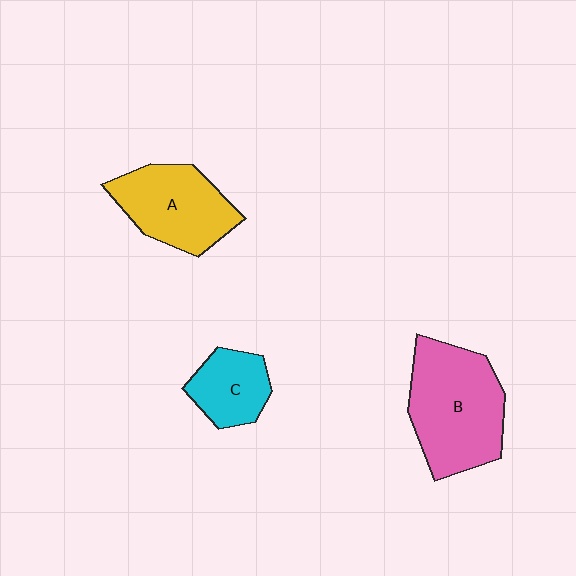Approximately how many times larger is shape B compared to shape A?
Approximately 1.3 times.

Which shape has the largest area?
Shape B (pink).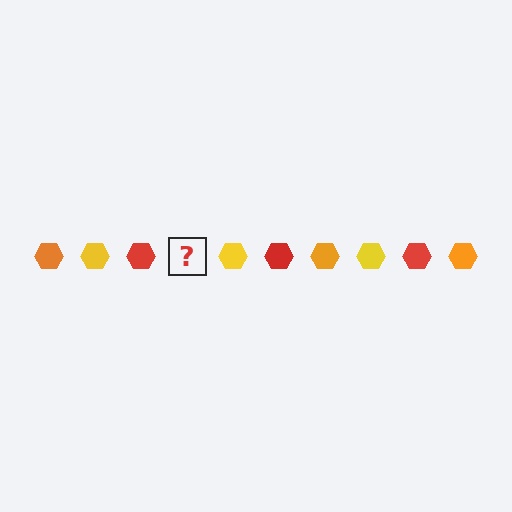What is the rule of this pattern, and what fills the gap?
The rule is that the pattern cycles through orange, yellow, red hexagons. The gap should be filled with an orange hexagon.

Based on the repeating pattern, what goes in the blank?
The blank should be an orange hexagon.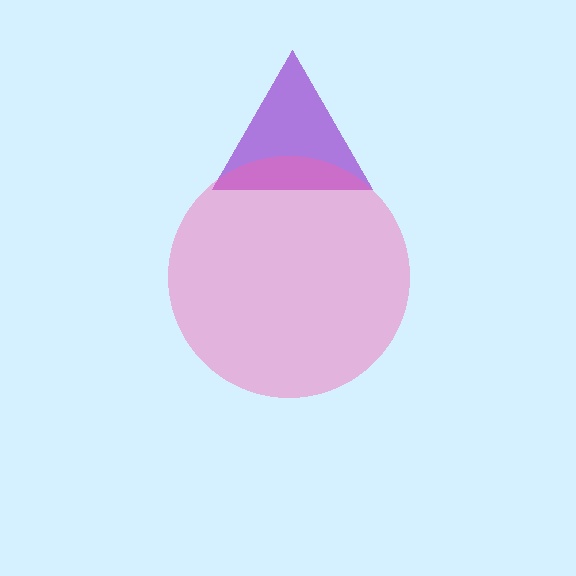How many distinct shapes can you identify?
There are 2 distinct shapes: a purple triangle, a pink circle.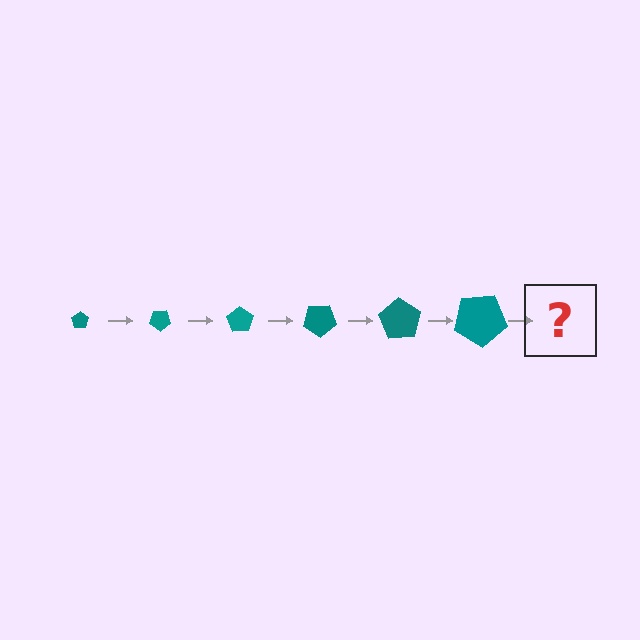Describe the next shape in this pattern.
It should be a pentagon, larger than the previous one and rotated 210 degrees from the start.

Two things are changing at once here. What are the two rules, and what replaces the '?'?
The two rules are that the pentagon grows larger each step and it rotates 35 degrees each step. The '?' should be a pentagon, larger than the previous one and rotated 210 degrees from the start.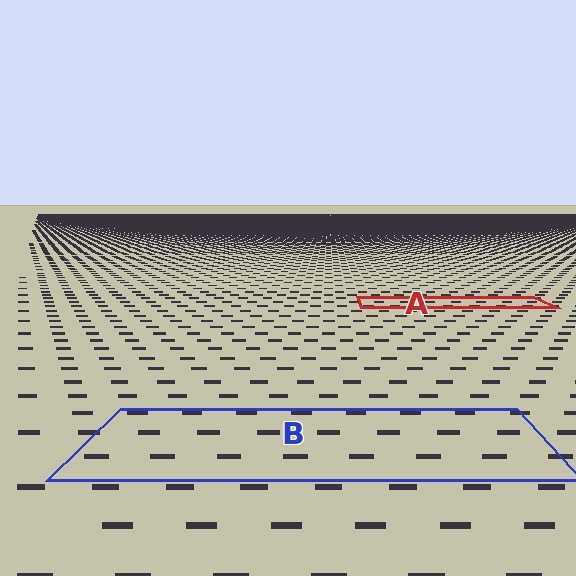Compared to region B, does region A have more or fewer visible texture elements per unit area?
Region A has more texture elements per unit area — they are packed more densely because it is farther away.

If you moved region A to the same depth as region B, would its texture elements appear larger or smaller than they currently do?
They would appear larger. At a closer depth, the same texture elements are projected at a bigger on-screen size.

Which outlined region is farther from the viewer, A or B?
Region A is farther from the viewer — the texture elements inside it appear smaller and more densely packed.